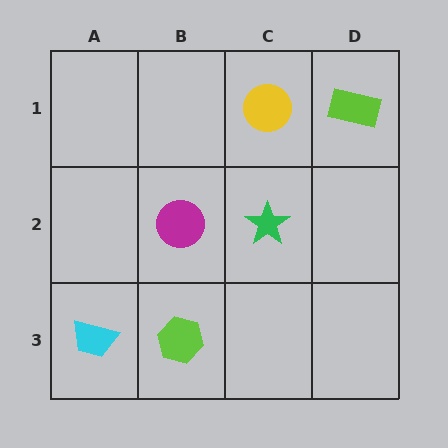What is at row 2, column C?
A green star.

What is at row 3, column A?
A cyan trapezoid.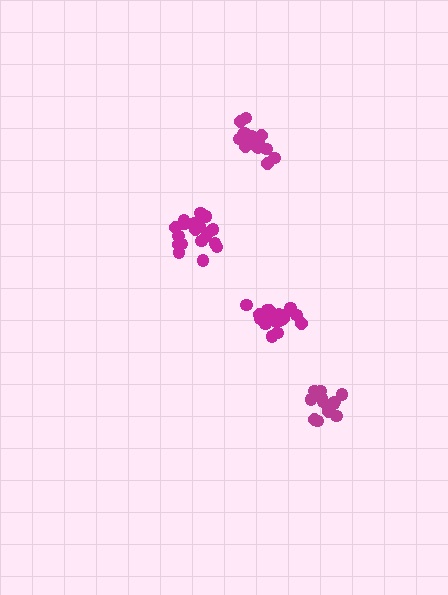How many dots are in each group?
Group 1: 20 dots, Group 2: 21 dots, Group 3: 16 dots, Group 4: 17 dots (74 total).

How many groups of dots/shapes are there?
There are 4 groups.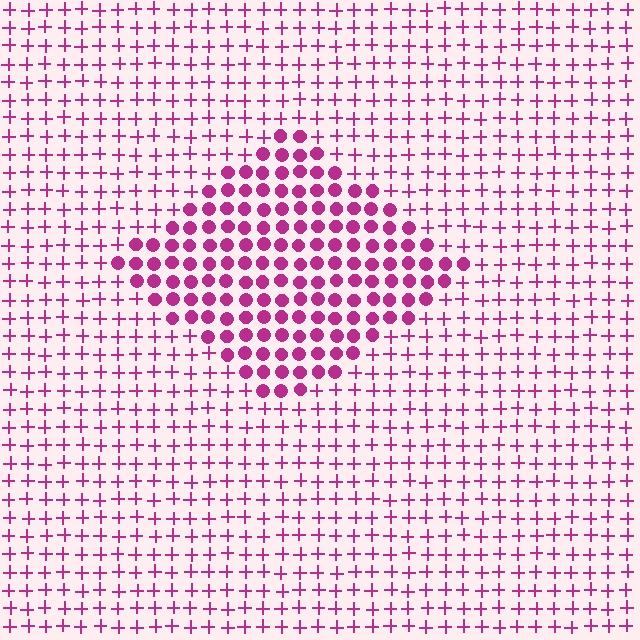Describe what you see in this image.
The image is filled with small magenta elements arranged in a uniform grid. A diamond-shaped region contains circles, while the surrounding area contains plus signs. The boundary is defined purely by the change in element shape.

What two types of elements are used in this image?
The image uses circles inside the diamond region and plus signs outside it.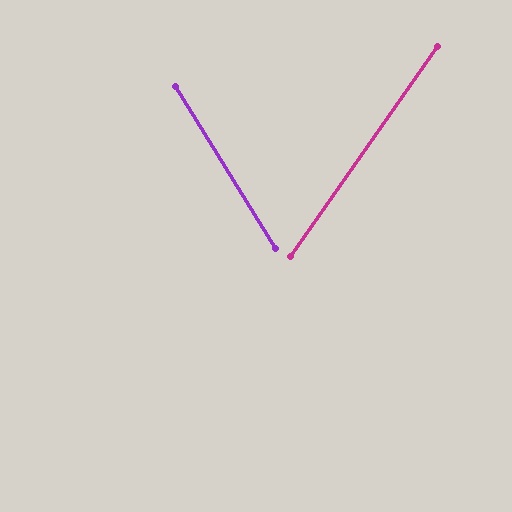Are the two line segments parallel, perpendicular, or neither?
Neither parallel nor perpendicular — they differ by about 67°.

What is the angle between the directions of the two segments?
Approximately 67 degrees.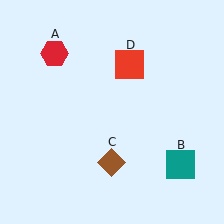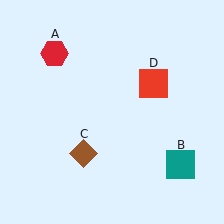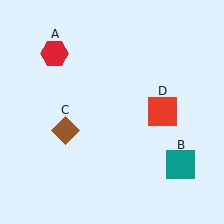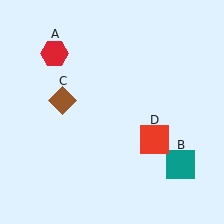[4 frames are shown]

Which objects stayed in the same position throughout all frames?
Red hexagon (object A) and teal square (object B) remained stationary.